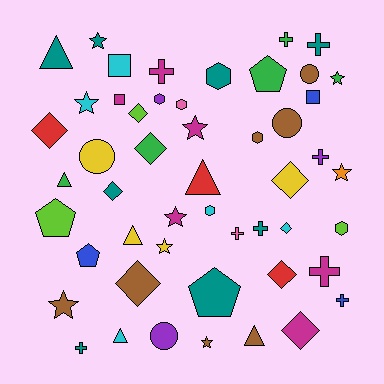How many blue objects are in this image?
There are 3 blue objects.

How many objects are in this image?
There are 50 objects.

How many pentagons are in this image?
There are 4 pentagons.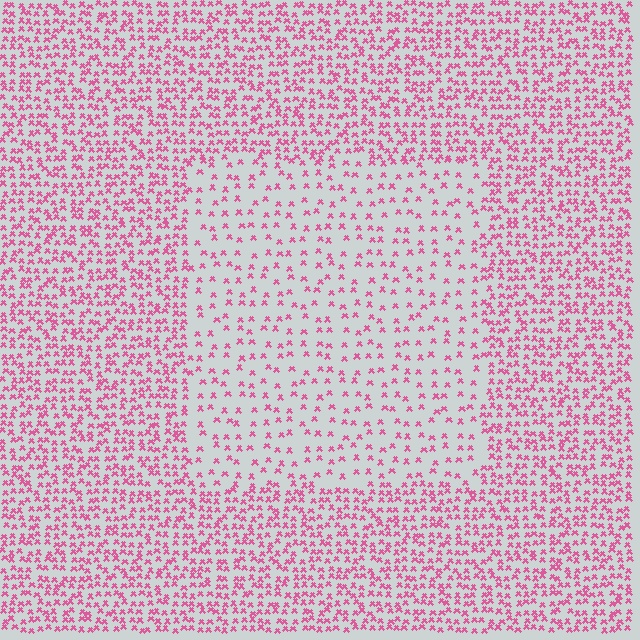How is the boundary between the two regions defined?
The boundary is defined by a change in element density (approximately 2.3x ratio). All elements are the same color, size, and shape.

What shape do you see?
I see a rectangle.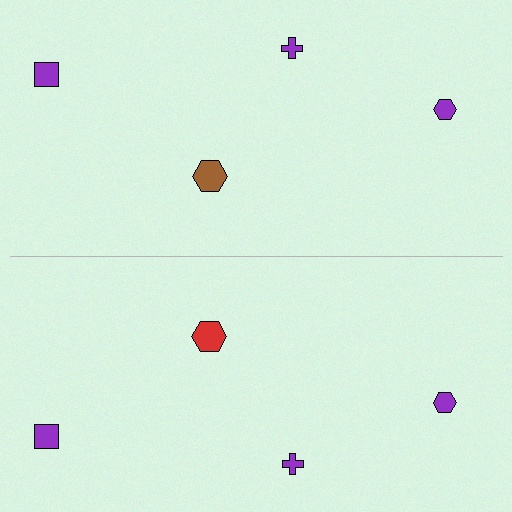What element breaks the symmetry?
The red hexagon on the bottom side breaks the symmetry — its mirror counterpart is brown.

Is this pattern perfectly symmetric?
No, the pattern is not perfectly symmetric. The red hexagon on the bottom side breaks the symmetry — its mirror counterpart is brown.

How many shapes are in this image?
There are 8 shapes in this image.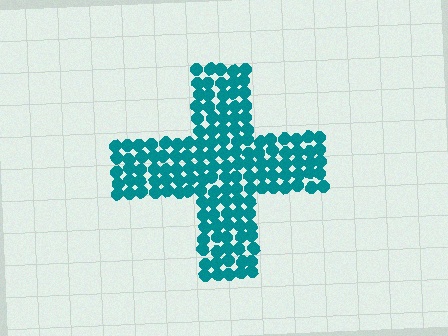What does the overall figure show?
The overall figure shows a cross.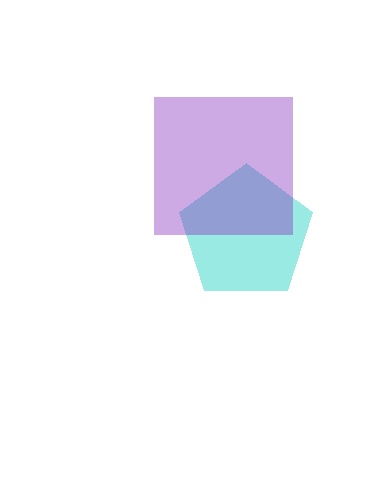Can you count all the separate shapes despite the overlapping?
Yes, there are 2 separate shapes.